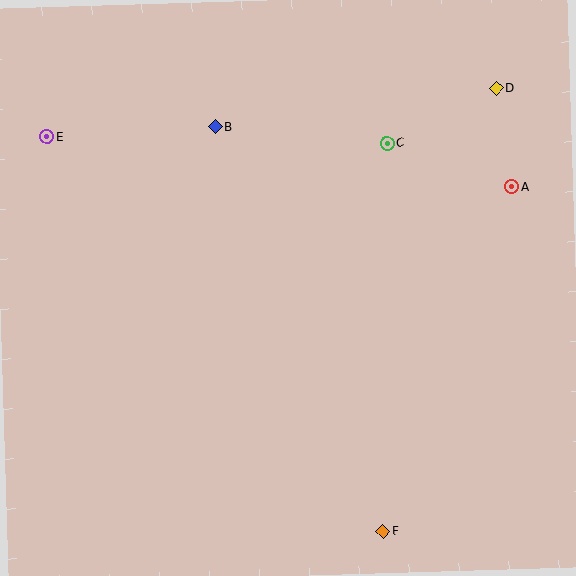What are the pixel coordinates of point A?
Point A is at (512, 187).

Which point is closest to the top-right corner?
Point D is closest to the top-right corner.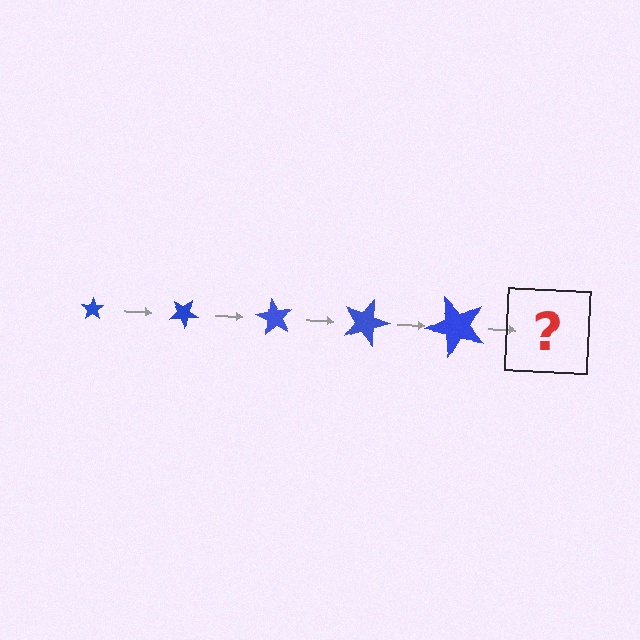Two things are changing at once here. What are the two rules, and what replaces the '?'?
The two rules are that the star grows larger each step and it rotates 30 degrees each step. The '?' should be a star, larger than the previous one and rotated 150 degrees from the start.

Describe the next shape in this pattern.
It should be a star, larger than the previous one and rotated 150 degrees from the start.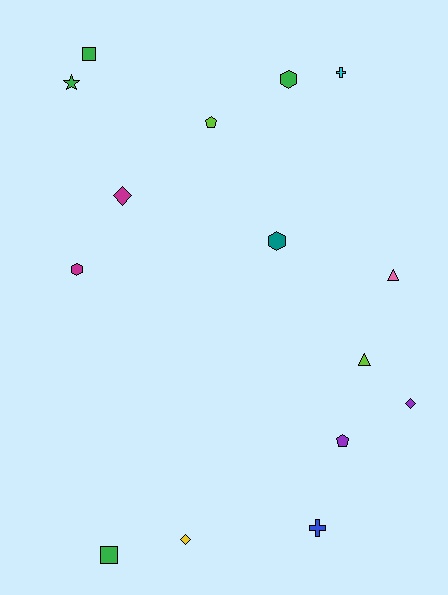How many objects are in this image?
There are 15 objects.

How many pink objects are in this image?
There is 1 pink object.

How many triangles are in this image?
There are 2 triangles.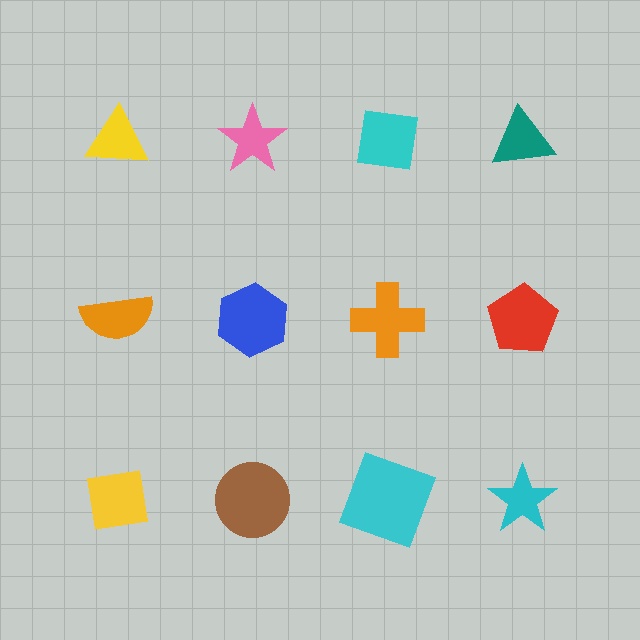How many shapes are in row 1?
4 shapes.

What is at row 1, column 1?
A yellow triangle.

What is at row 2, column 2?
A blue hexagon.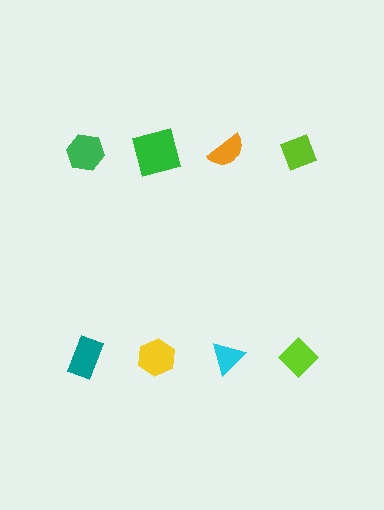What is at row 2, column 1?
A teal rectangle.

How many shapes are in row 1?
4 shapes.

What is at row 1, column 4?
A lime diamond.